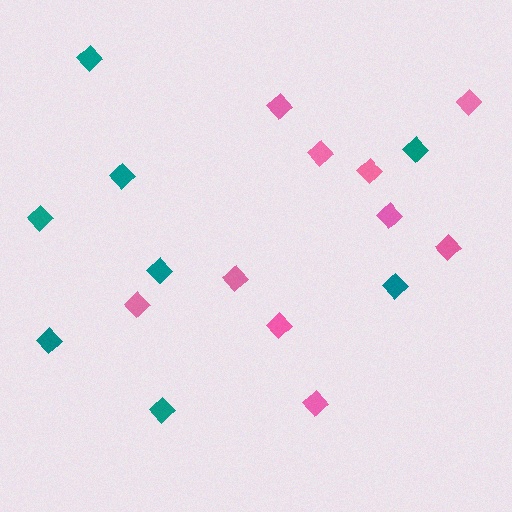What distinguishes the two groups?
There are 2 groups: one group of pink diamonds (10) and one group of teal diamonds (8).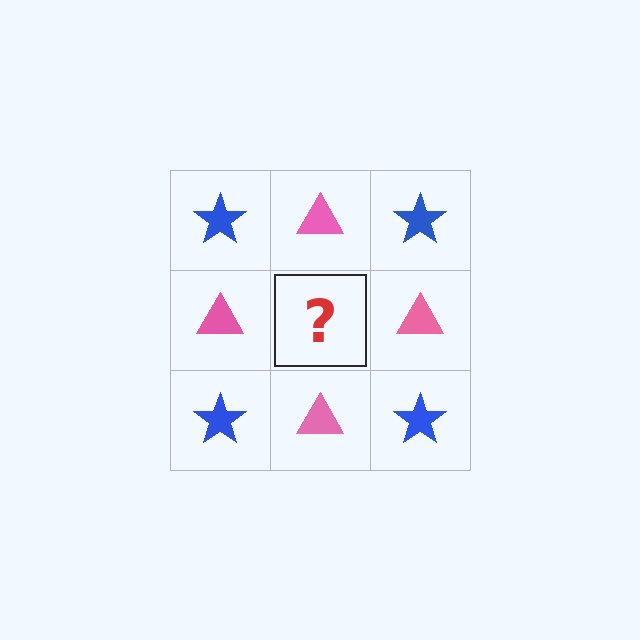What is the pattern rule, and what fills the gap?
The rule is that it alternates blue star and pink triangle in a checkerboard pattern. The gap should be filled with a blue star.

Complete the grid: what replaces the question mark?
The question mark should be replaced with a blue star.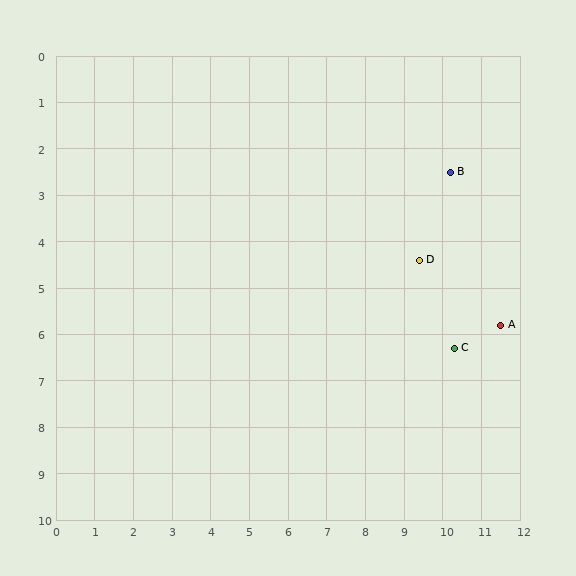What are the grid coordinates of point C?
Point C is at approximately (10.3, 6.3).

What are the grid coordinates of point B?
Point B is at approximately (10.2, 2.5).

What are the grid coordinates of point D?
Point D is at approximately (9.4, 4.4).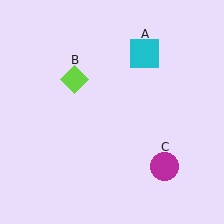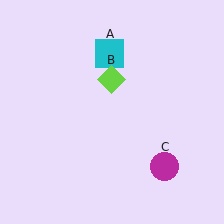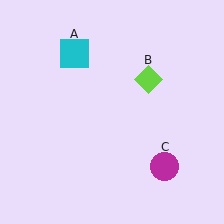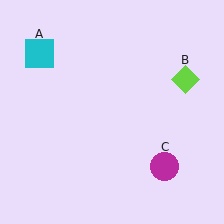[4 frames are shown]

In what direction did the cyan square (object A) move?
The cyan square (object A) moved left.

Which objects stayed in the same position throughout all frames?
Magenta circle (object C) remained stationary.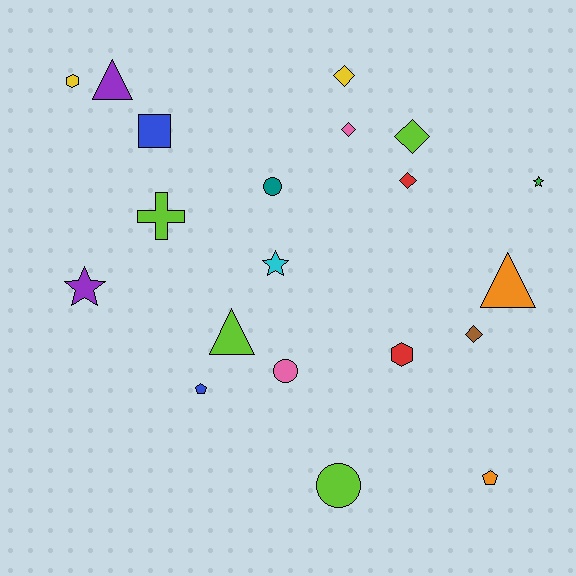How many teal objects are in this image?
There is 1 teal object.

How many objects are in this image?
There are 20 objects.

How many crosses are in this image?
There is 1 cross.